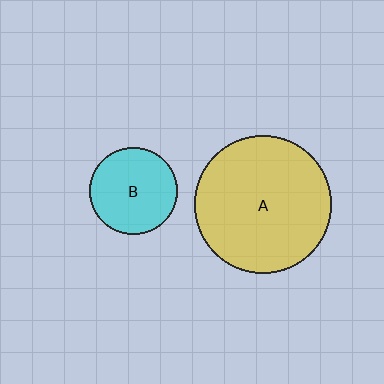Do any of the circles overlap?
No, none of the circles overlap.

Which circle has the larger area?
Circle A (yellow).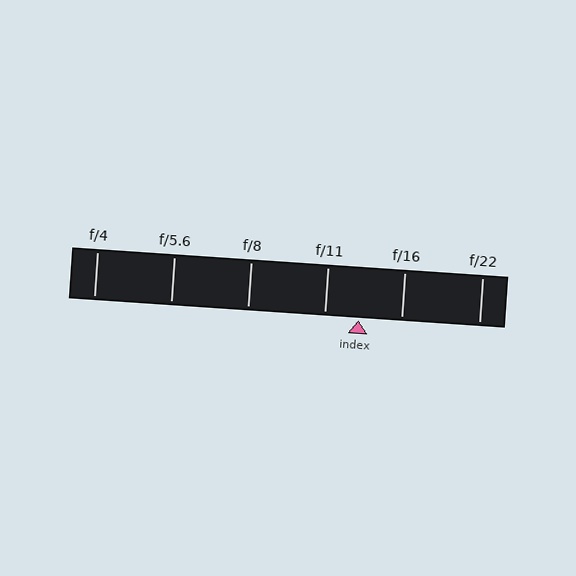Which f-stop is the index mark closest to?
The index mark is closest to f/11.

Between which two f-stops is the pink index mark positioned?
The index mark is between f/11 and f/16.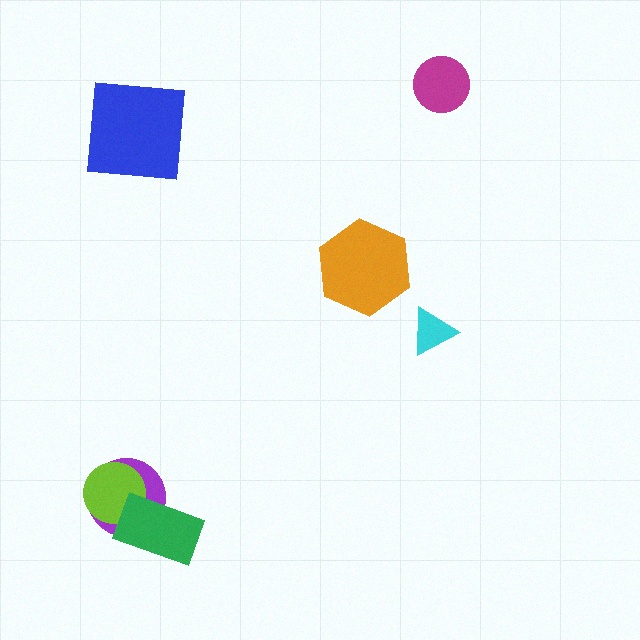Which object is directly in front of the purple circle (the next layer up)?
The lime circle is directly in front of the purple circle.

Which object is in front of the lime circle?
The green rectangle is in front of the lime circle.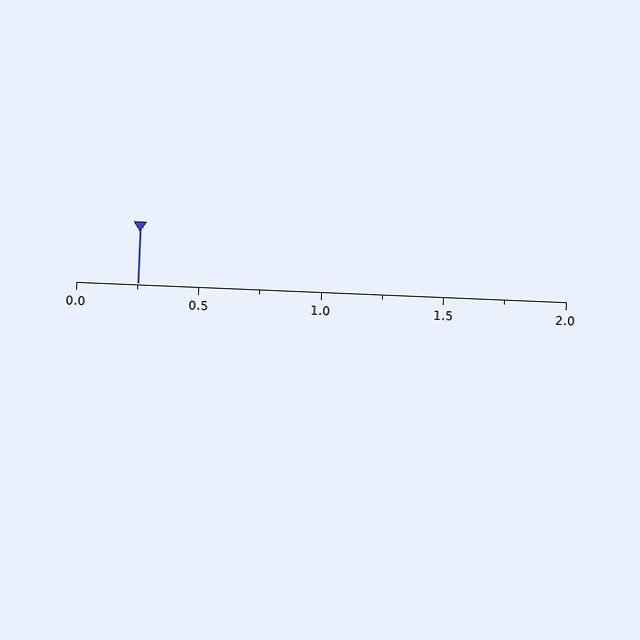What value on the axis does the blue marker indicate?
The marker indicates approximately 0.25.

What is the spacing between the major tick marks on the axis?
The major ticks are spaced 0.5 apart.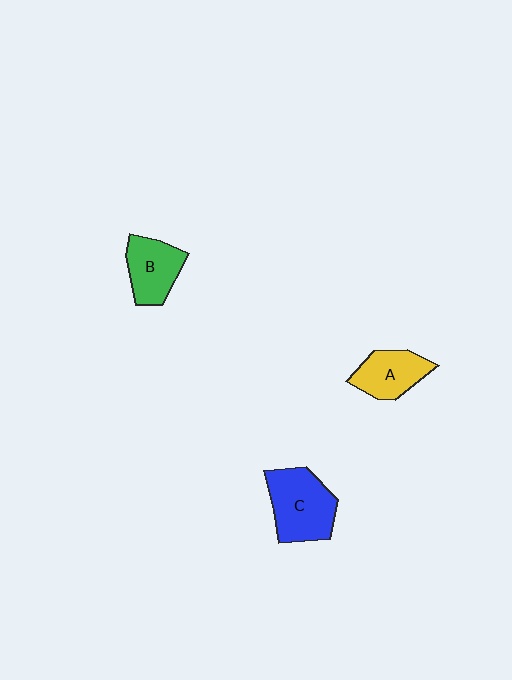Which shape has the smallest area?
Shape A (yellow).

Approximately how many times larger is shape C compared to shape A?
Approximately 1.4 times.